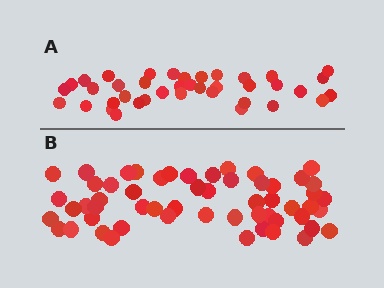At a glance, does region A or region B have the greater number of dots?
Region B (the bottom region) has more dots.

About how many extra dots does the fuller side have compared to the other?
Region B has approximately 15 more dots than region A.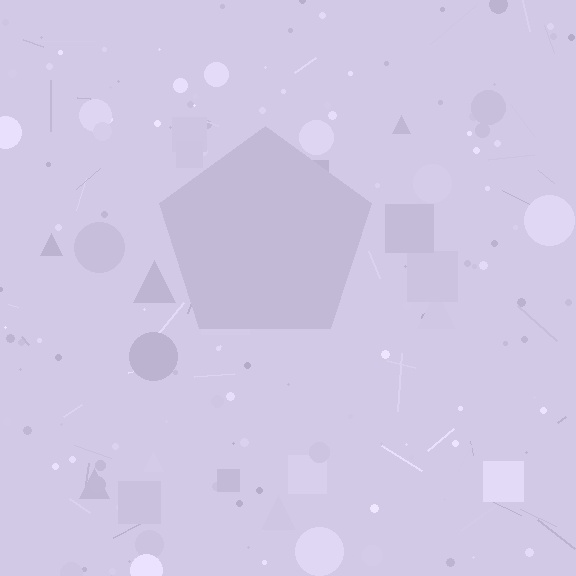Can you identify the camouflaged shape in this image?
The camouflaged shape is a pentagon.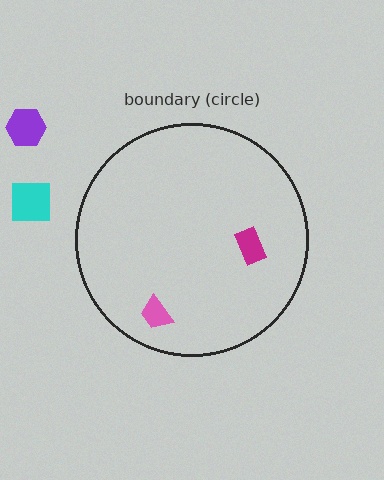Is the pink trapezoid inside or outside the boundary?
Inside.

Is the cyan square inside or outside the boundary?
Outside.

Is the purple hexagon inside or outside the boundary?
Outside.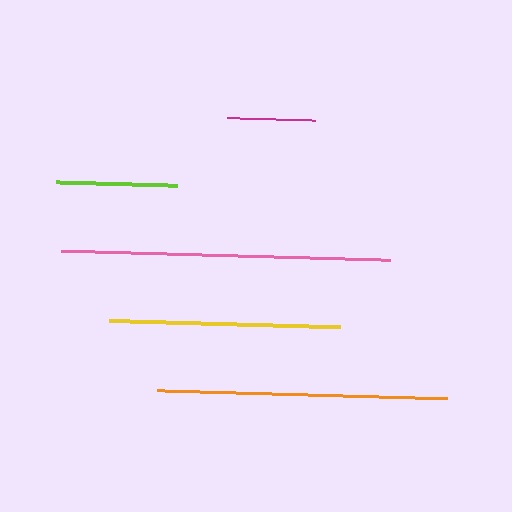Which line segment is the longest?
The pink line is the longest at approximately 330 pixels.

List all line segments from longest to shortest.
From longest to shortest: pink, orange, yellow, lime, magenta.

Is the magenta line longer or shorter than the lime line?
The lime line is longer than the magenta line.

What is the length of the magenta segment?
The magenta segment is approximately 88 pixels long.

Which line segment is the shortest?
The magenta line is the shortest at approximately 88 pixels.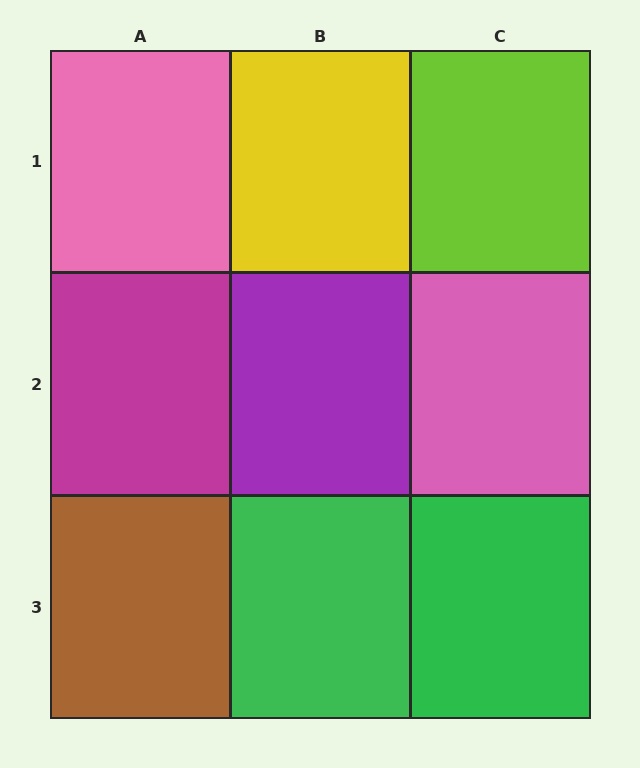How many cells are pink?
2 cells are pink.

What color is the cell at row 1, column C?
Lime.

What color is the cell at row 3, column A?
Brown.